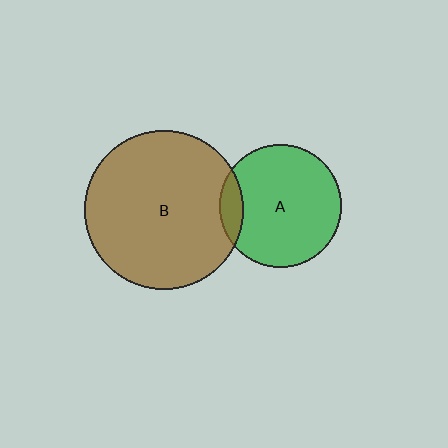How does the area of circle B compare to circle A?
Approximately 1.7 times.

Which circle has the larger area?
Circle B (brown).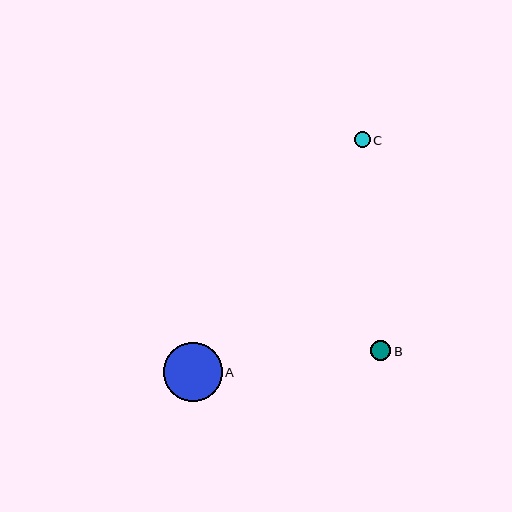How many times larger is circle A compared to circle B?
Circle A is approximately 2.9 times the size of circle B.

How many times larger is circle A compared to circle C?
Circle A is approximately 3.7 times the size of circle C.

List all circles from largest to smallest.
From largest to smallest: A, B, C.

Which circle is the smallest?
Circle C is the smallest with a size of approximately 16 pixels.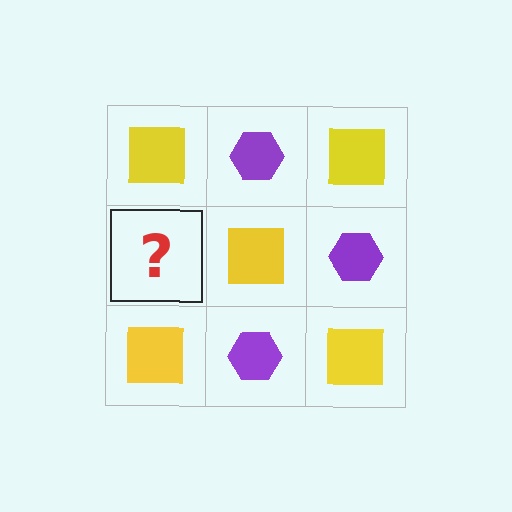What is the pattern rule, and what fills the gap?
The rule is that it alternates yellow square and purple hexagon in a checkerboard pattern. The gap should be filled with a purple hexagon.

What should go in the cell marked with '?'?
The missing cell should contain a purple hexagon.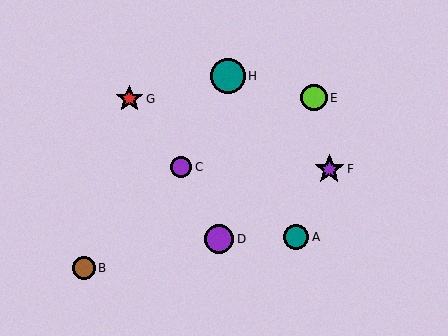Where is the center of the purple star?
The center of the purple star is at (329, 169).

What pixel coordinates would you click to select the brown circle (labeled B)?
Click at (84, 268) to select the brown circle B.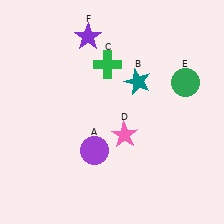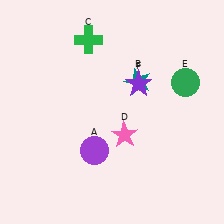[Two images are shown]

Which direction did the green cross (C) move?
The green cross (C) moved up.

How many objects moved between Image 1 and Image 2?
2 objects moved between the two images.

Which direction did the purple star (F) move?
The purple star (F) moved right.